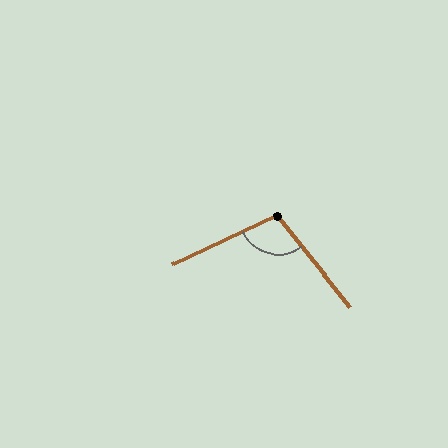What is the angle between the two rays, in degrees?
Approximately 103 degrees.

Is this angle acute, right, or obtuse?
It is obtuse.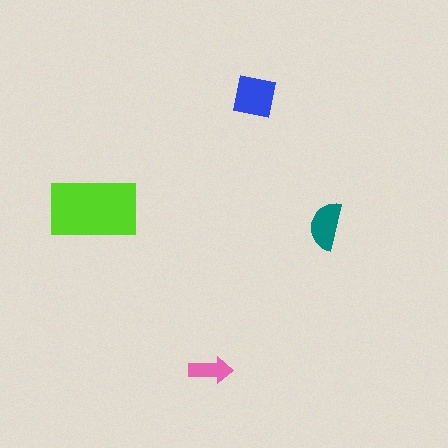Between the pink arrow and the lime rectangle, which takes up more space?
The lime rectangle.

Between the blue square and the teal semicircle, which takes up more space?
The blue square.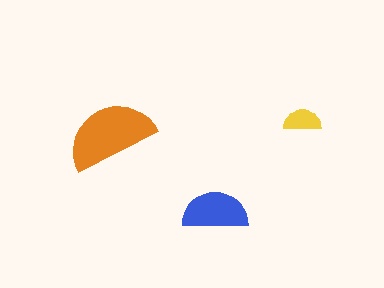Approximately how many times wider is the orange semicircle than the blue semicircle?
About 1.5 times wider.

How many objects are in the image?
There are 3 objects in the image.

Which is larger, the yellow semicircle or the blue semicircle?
The blue one.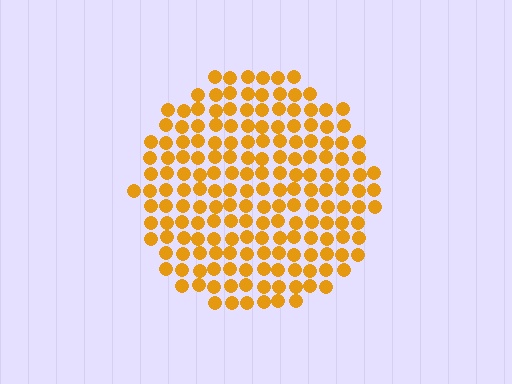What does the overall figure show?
The overall figure shows a circle.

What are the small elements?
The small elements are circles.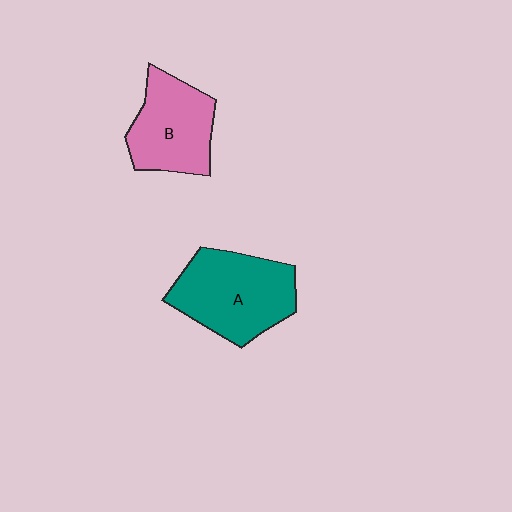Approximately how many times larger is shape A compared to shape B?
Approximately 1.2 times.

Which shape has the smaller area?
Shape B (pink).